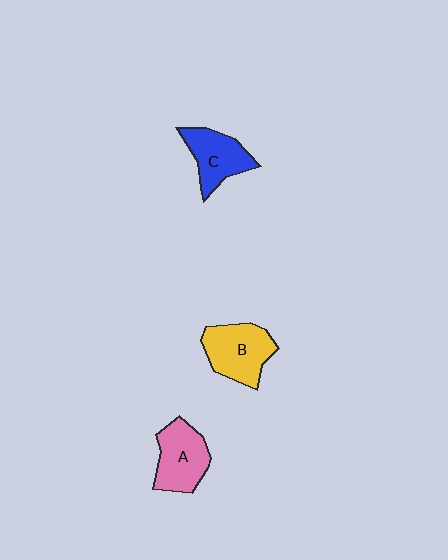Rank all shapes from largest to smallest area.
From largest to smallest: B (yellow), A (pink), C (blue).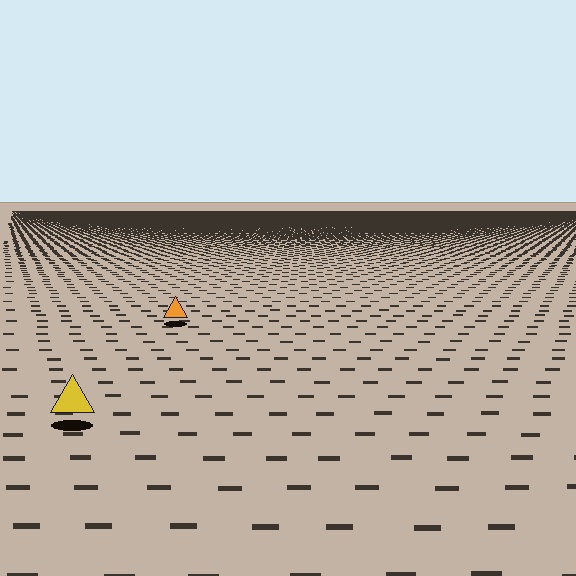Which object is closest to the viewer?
The yellow triangle is closest. The texture marks near it are larger and more spread out.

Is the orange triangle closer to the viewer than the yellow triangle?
No. The yellow triangle is closer — you can tell from the texture gradient: the ground texture is coarser near it.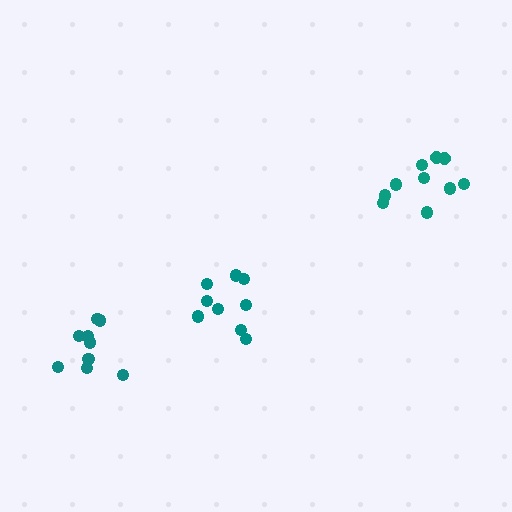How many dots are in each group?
Group 1: 9 dots, Group 2: 9 dots, Group 3: 10 dots (28 total).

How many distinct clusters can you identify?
There are 3 distinct clusters.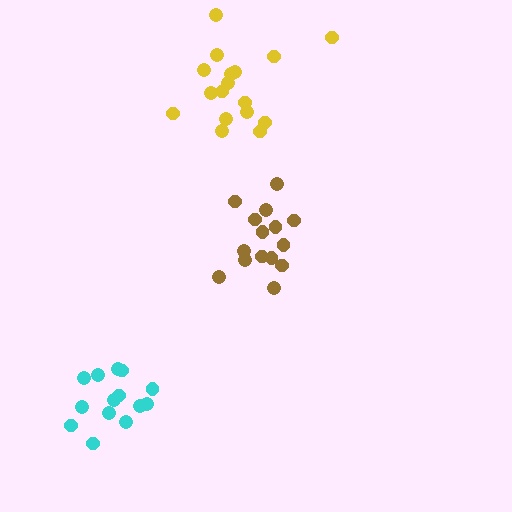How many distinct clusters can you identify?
There are 3 distinct clusters.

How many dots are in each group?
Group 1: 15 dots, Group 2: 17 dots, Group 3: 14 dots (46 total).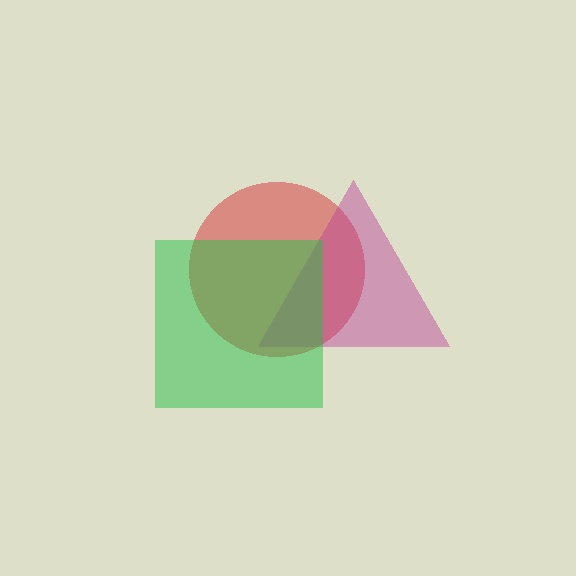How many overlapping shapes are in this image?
There are 3 overlapping shapes in the image.